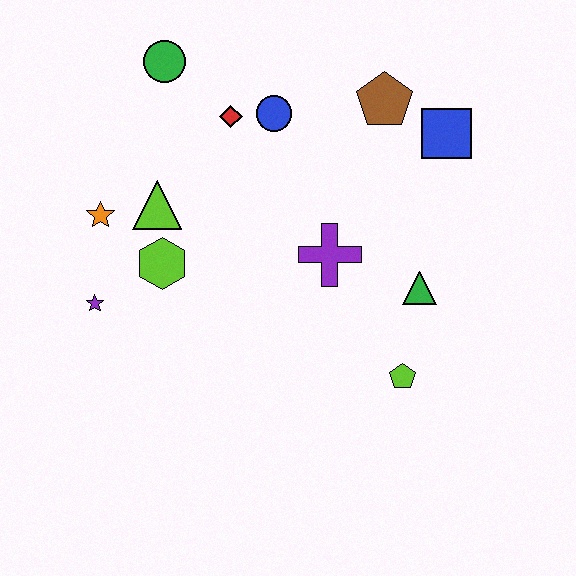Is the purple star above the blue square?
No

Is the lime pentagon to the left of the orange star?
No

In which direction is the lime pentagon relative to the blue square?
The lime pentagon is below the blue square.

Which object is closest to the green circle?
The red diamond is closest to the green circle.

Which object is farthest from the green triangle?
The green circle is farthest from the green triangle.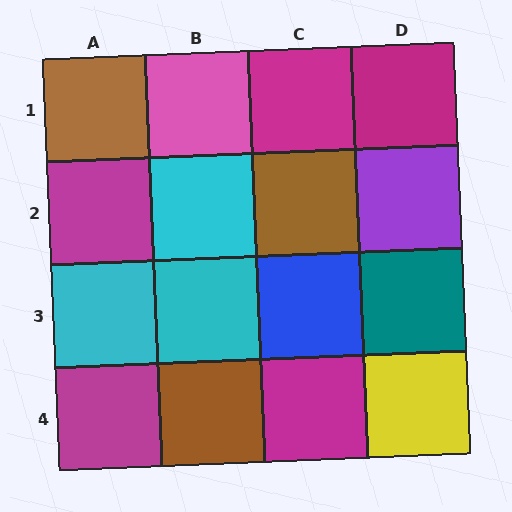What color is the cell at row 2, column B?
Cyan.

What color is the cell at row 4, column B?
Brown.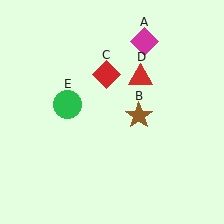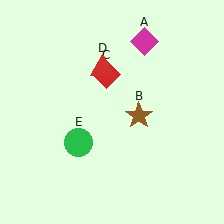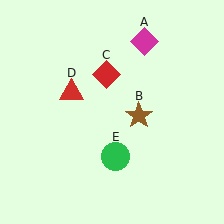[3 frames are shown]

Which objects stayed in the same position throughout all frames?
Magenta diamond (object A) and brown star (object B) and red diamond (object C) remained stationary.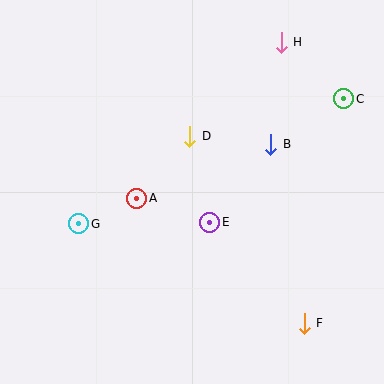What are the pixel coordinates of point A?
Point A is at (137, 198).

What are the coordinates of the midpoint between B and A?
The midpoint between B and A is at (204, 171).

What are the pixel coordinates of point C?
Point C is at (344, 99).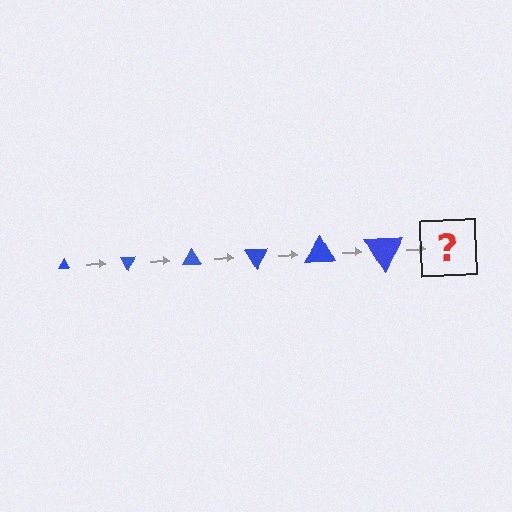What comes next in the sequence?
The next element should be a triangle, larger than the previous one and rotated 360 degrees from the start.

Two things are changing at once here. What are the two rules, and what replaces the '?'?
The two rules are that the triangle grows larger each step and it rotates 60 degrees each step. The '?' should be a triangle, larger than the previous one and rotated 360 degrees from the start.